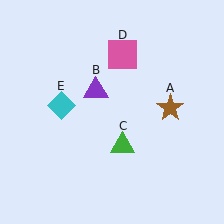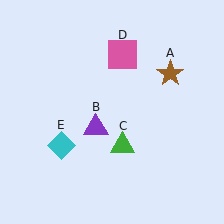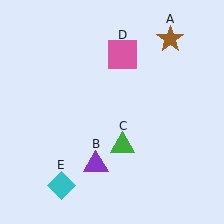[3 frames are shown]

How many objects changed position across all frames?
3 objects changed position: brown star (object A), purple triangle (object B), cyan diamond (object E).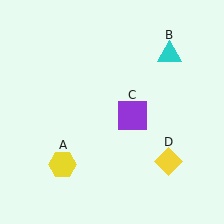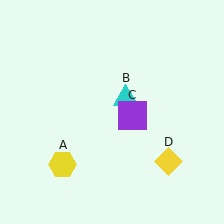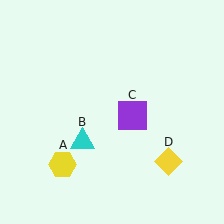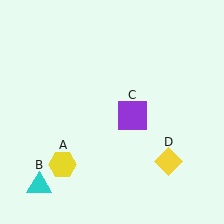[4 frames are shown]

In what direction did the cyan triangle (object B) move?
The cyan triangle (object B) moved down and to the left.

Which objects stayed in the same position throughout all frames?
Yellow hexagon (object A) and purple square (object C) and yellow diamond (object D) remained stationary.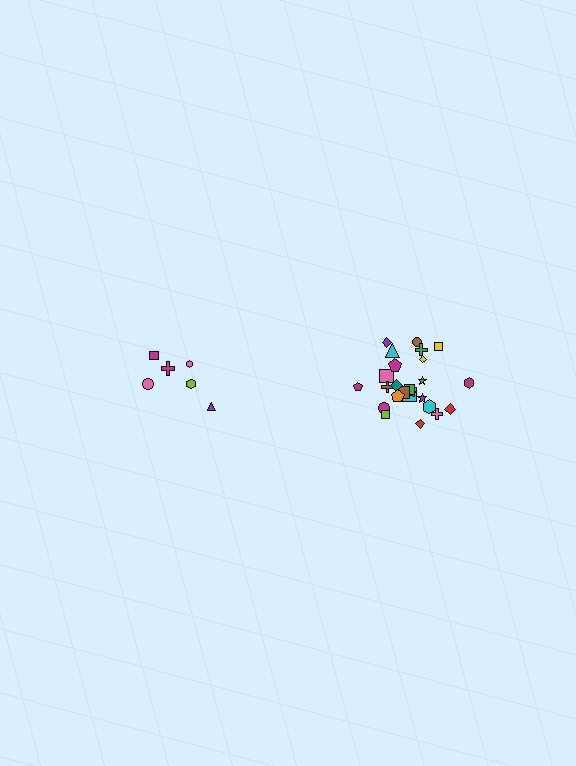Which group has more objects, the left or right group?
The right group.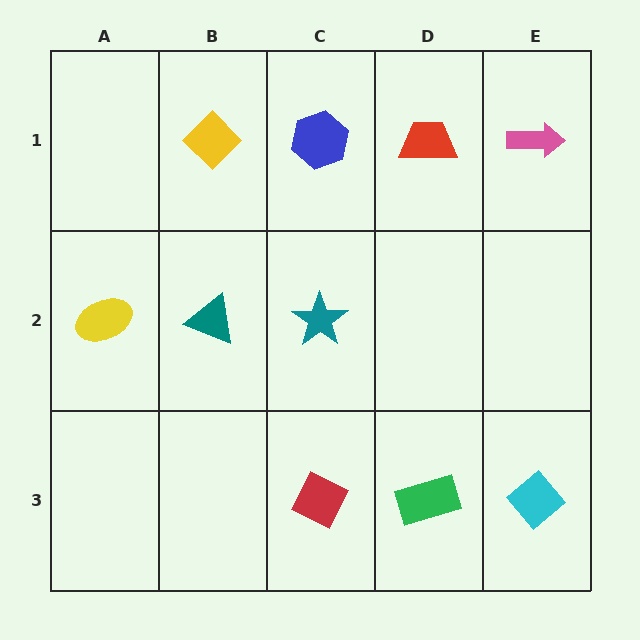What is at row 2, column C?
A teal star.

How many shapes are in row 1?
4 shapes.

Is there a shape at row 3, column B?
No, that cell is empty.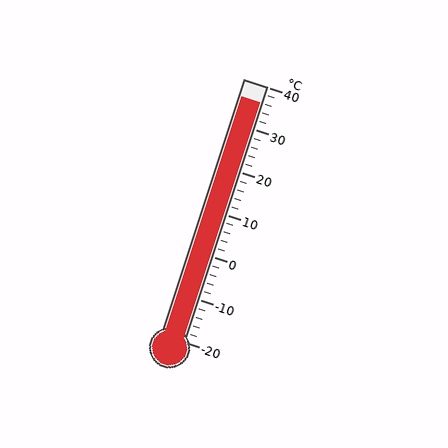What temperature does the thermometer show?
The thermometer shows approximately 36°C.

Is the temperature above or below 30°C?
The temperature is above 30°C.